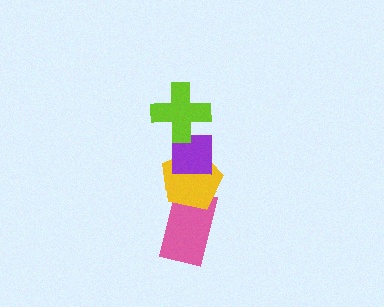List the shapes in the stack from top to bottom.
From top to bottom: the lime cross, the purple square, the yellow pentagon, the pink rectangle.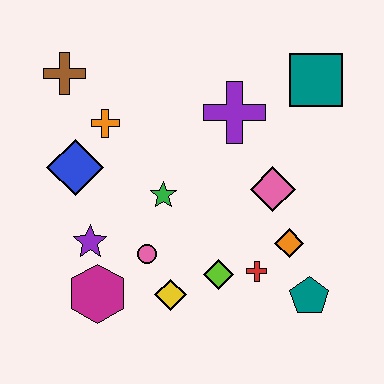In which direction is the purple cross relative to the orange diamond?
The purple cross is above the orange diamond.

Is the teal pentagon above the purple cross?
No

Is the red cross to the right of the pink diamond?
No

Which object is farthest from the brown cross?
The teal pentagon is farthest from the brown cross.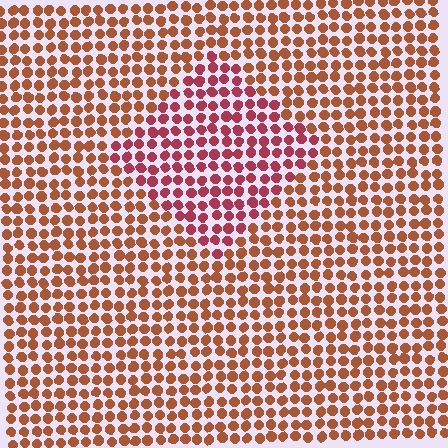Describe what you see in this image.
The image is filled with small brown elements in a uniform arrangement. A diamond-shaped region is visible where the elements are tinted to a slightly different hue, forming a subtle color boundary.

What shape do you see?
I see a diamond.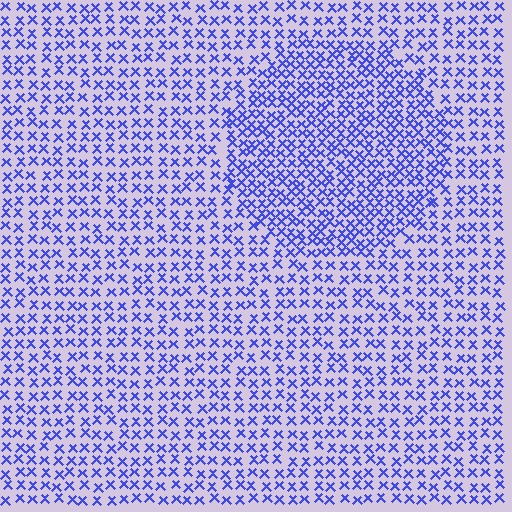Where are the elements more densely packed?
The elements are more densely packed inside the circle boundary.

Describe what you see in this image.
The image contains small blue elements arranged at two different densities. A circle-shaped region is visible where the elements are more densely packed than the surrounding area.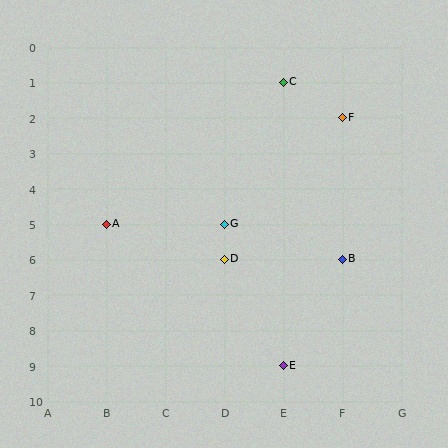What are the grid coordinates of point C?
Point C is at grid coordinates (E, 1).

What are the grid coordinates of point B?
Point B is at grid coordinates (F, 6).